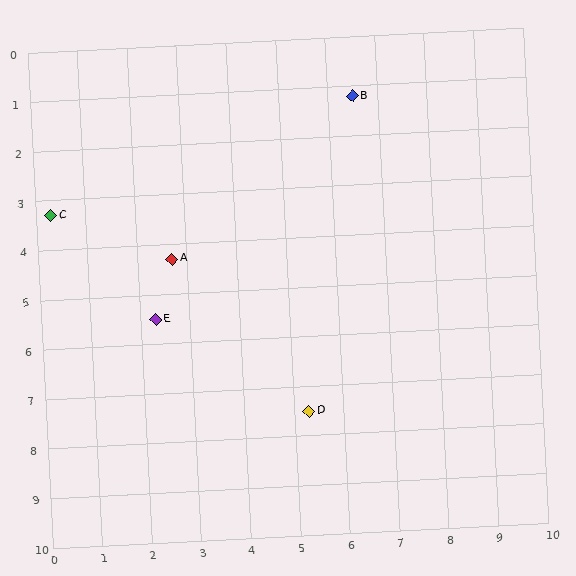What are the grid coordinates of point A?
Point A is at approximately (2.7, 4.3).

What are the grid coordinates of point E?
Point E is at approximately (2.3, 5.5).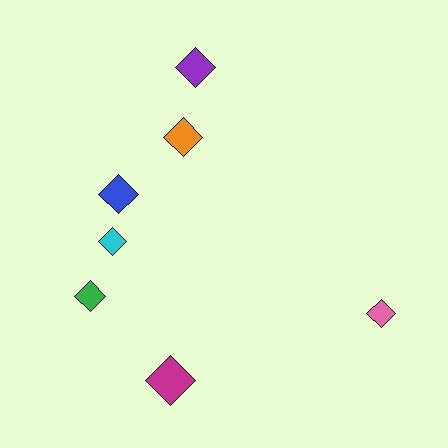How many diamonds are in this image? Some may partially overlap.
There are 7 diamonds.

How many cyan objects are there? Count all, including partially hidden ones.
There is 1 cyan object.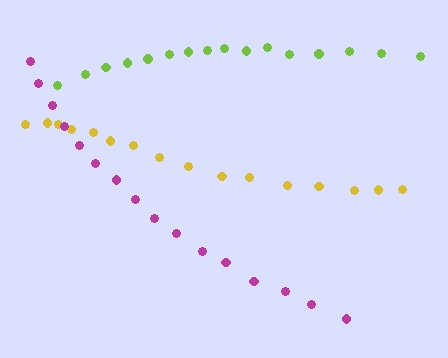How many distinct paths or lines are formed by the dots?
There are 3 distinct paths.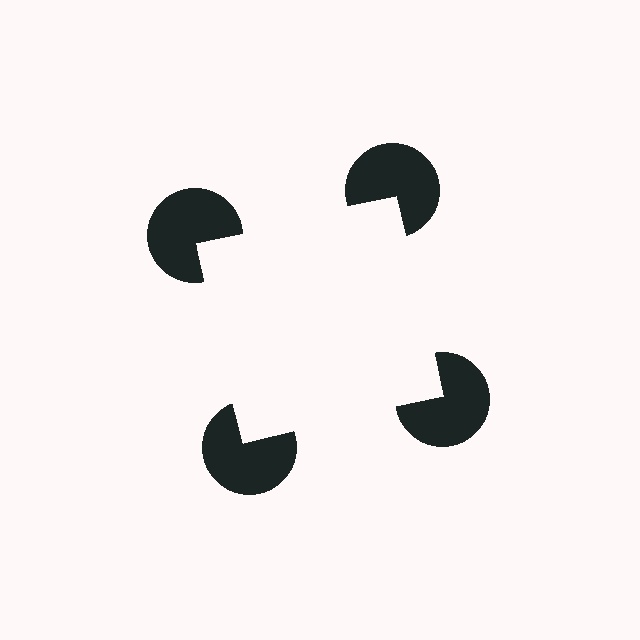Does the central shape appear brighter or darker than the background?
It typically appears slightly brighter than the background, even though no actual brightness change is drawn.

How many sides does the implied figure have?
4 sides.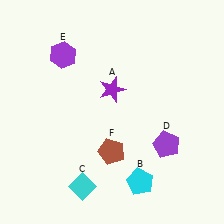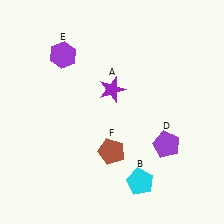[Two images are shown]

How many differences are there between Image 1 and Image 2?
There is 1 difference between the two images.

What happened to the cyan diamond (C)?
The cyan diamond (C) was removed in Image 2. It was in the bottom-left area of Image 1.